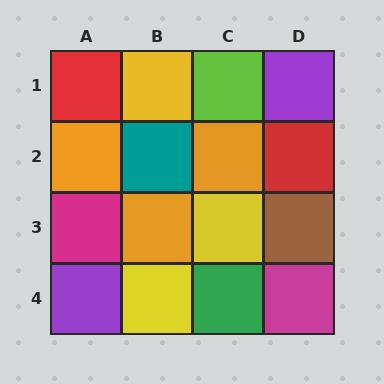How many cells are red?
2 cells are red.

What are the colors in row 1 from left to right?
Red, yellow, lime, purple.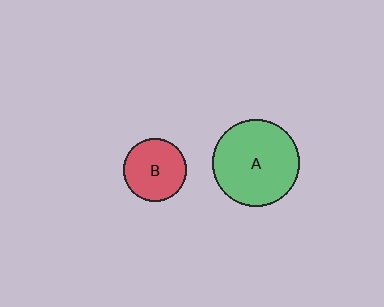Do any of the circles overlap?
No, none of the circles overlap.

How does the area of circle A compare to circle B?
Approximately 1.9 times.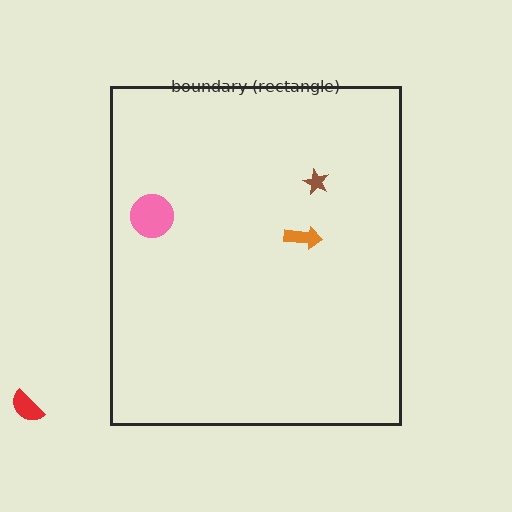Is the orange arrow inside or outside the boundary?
Inside.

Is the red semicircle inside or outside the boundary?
Outside.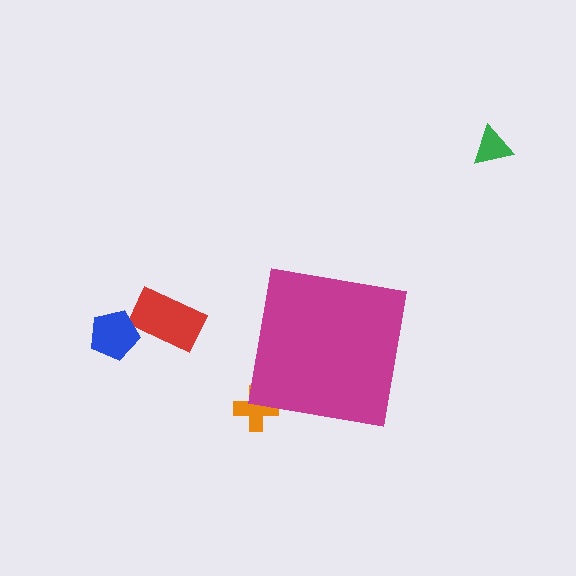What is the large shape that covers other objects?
A magenta square.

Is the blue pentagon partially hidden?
No, the blue pentagon is fully visible.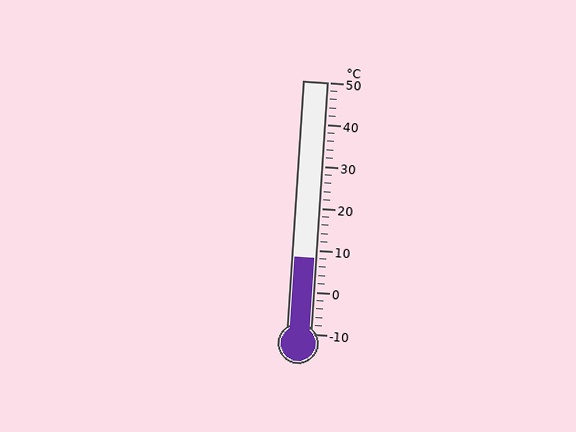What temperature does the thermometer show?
The thermometer shows approximately 8°C.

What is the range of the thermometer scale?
The thermometer scale ranges from -10°C to 50°C.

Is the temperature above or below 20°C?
The temperature is below 20°C.